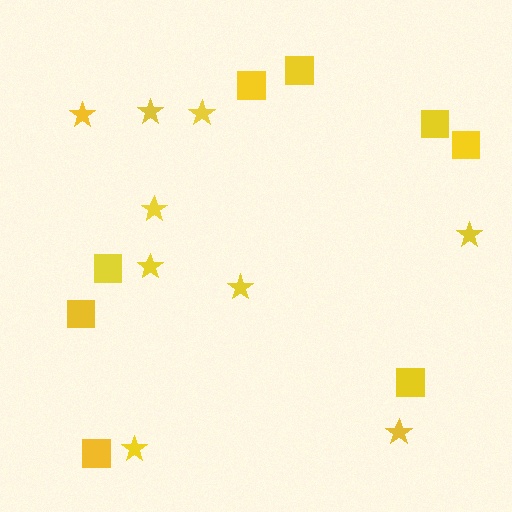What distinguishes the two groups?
There are 2 groups: one group of stars (9) and one group of squares (8).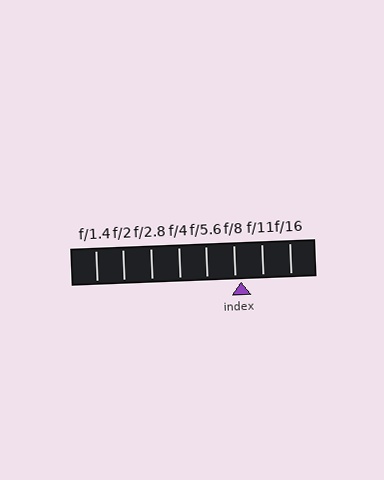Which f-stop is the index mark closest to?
The index mark is closest to f/8.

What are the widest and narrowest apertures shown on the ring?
The widest aperture shown is f/1.4 and the narrowest is f/16.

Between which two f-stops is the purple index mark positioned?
The index mark is between f/8 and f/11.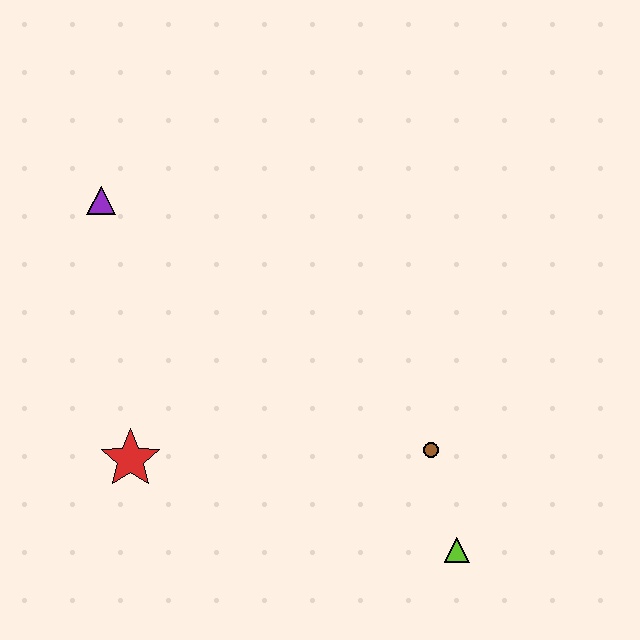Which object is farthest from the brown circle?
The purple triangle is farthest from the brown circle.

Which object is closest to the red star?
The purple triangle is closest to the red star.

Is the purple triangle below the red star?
No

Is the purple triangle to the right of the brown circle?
No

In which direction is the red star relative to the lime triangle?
The red star is to the left of the lime triangle.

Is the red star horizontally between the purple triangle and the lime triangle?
Yes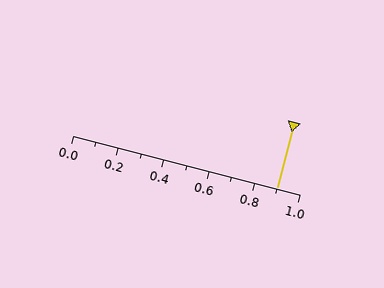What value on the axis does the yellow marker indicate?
The marker indicates approximately 0.9.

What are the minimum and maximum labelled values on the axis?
The axis runs from 0.0 to 1.0.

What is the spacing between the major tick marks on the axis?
The major ticks are spaced 0.2 apart.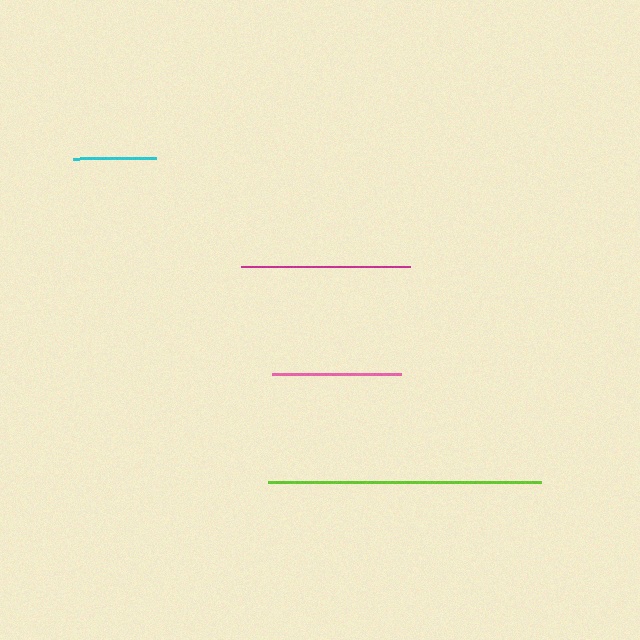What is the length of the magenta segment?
The magenta segment is approximately 169 pixels long.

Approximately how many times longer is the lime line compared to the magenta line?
The lime line is approximately 1.6 times the length of the magenta line.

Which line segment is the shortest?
The cyan line is the shortest at approximately 84 pixels.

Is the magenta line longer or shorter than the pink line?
The magenta line is longer than the pink line.